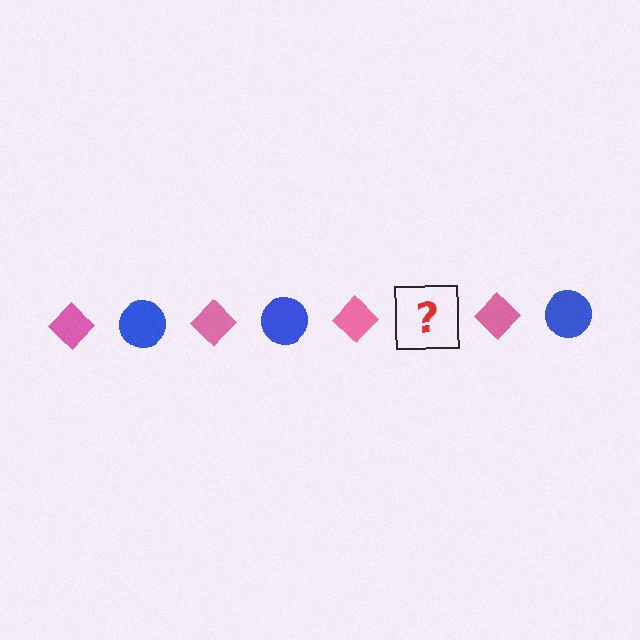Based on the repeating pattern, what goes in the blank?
The blank should be a blue circle.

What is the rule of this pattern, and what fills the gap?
The rule is that the pattern alternates between pink diamond and blue circle. The gap should be filled with a blue circle.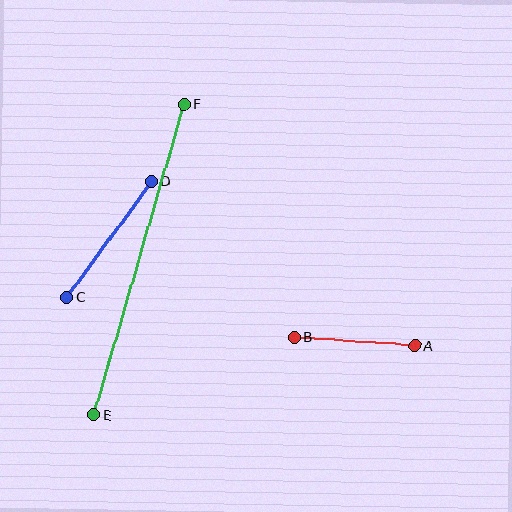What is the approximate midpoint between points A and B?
The midpoint is at approximately (354, 341) pixels.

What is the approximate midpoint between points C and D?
The midpoint is at approximately (109, 239) pixels.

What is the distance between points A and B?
The distance is approximately 121 pixels.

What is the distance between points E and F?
The distance is approximately 324 pixels.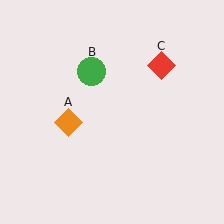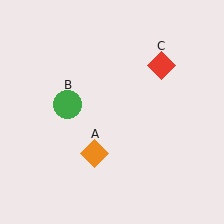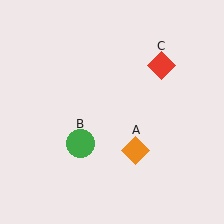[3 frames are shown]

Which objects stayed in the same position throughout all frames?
Red diamond (object C) remained stationary.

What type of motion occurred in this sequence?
The orange diamond (object A), green circle (object B) rotated counterclockwise around the center of the scene.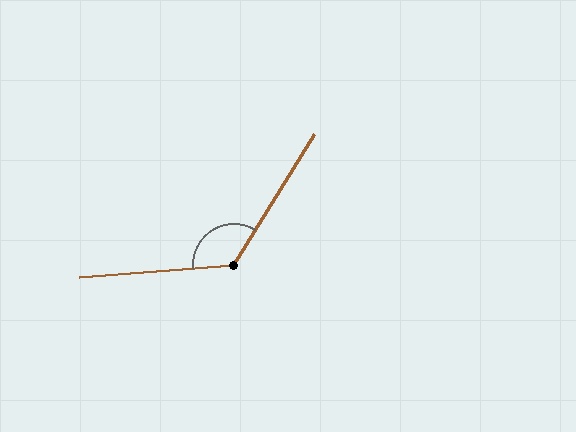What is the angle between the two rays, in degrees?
Approximately 126 degrees.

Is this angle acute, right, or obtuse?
It is obtuse.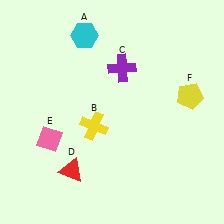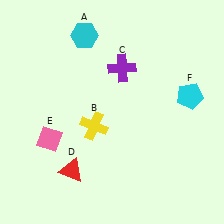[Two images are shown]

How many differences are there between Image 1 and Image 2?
There is 1 difference between the two images.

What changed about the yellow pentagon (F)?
In Image 1, F is yellow. In Image 2, it changed to cyan.